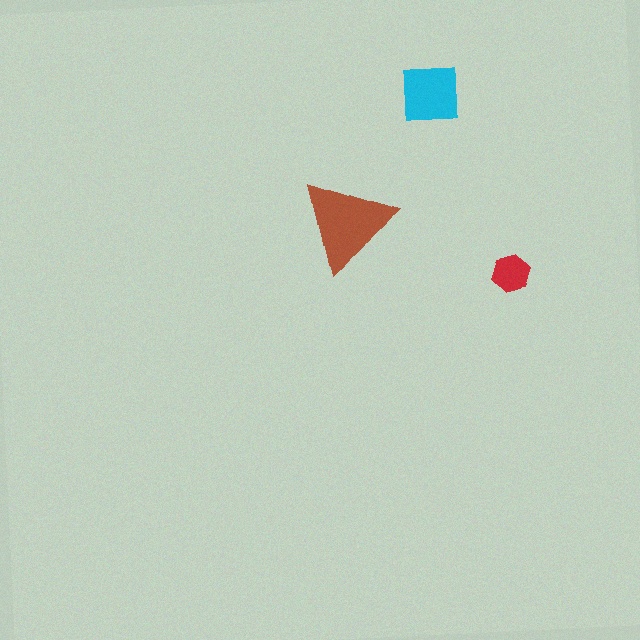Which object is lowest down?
The red hexagon is bottommost.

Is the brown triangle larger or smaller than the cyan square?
Larger.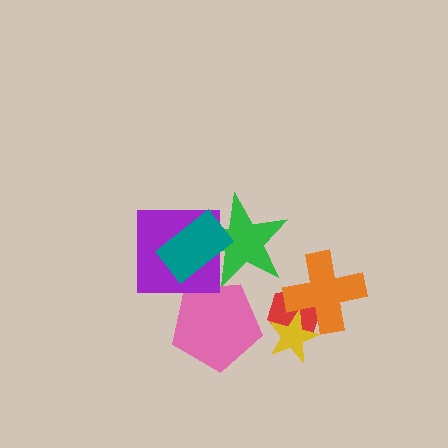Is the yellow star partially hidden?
Yes, it is partially covered by another shape.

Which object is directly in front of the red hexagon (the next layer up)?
The yellow star is directly in front of the red hexagon.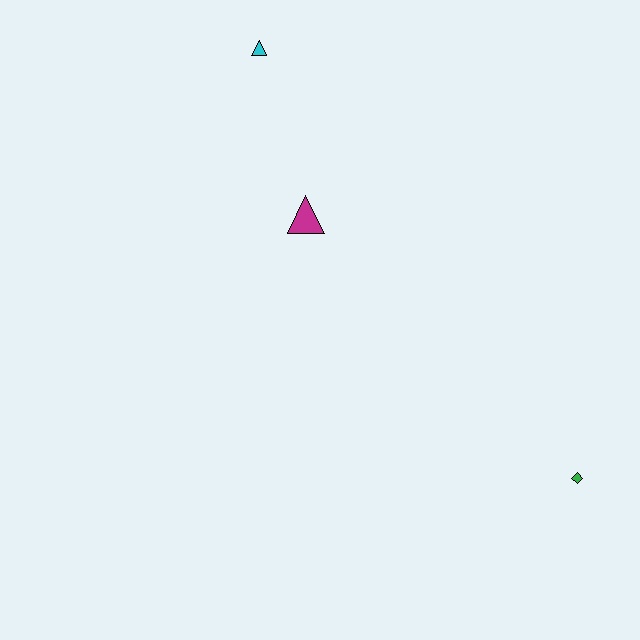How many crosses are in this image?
There are no crosses.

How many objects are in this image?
There are 3 objects.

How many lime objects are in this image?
There are no lime objects.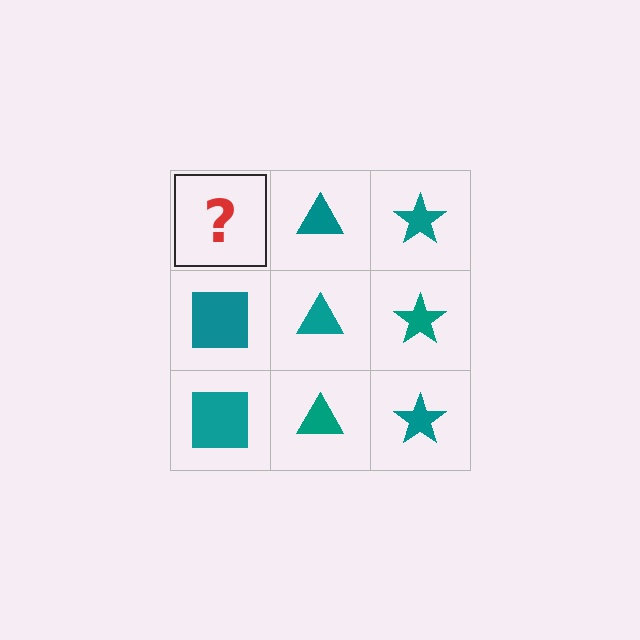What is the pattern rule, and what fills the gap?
The rule is that each column has a consistent shape. The gap should be filled with a teal square.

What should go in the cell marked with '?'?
The missing cell should contain a teal square.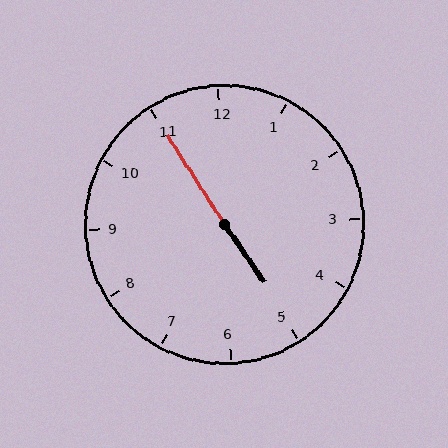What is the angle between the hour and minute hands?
Approximately 178 degrees.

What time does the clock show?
4:55.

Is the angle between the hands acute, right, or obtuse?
It is obtuse.